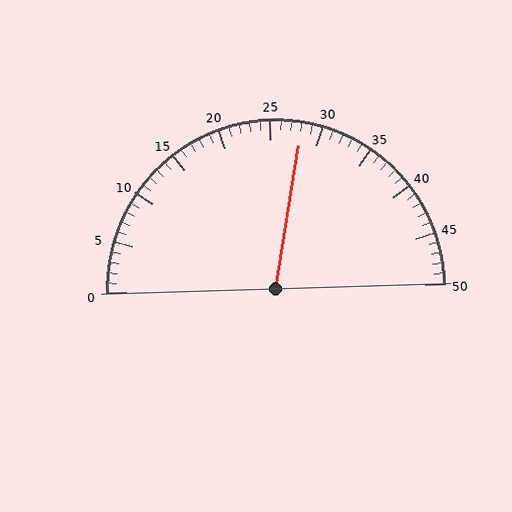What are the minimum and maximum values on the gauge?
The gauge ranges from 0 to 50.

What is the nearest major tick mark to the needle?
The nearest major tick mark is 30.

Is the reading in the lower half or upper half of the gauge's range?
The reading is in the upper half of the range (0 to 50).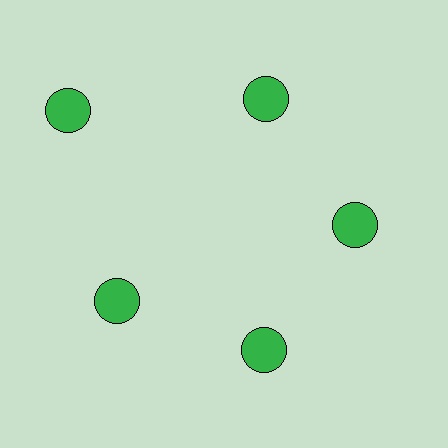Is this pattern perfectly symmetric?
No. The 5 green circles are arranged in a ring, but one element near the 10 o'clock position is pushed outward from the center, breaking the 5-fold rotational symmetry.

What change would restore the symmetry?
The symmetry would be restored by moving it inward, back onto the ring so that all 5 circles sit at equal angles and equal distance from the center.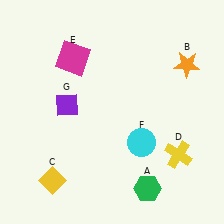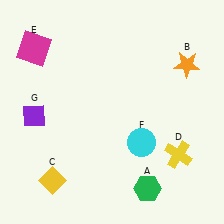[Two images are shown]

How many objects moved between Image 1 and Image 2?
2 objects moved between the two images.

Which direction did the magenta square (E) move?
The magenta square (E) moved left.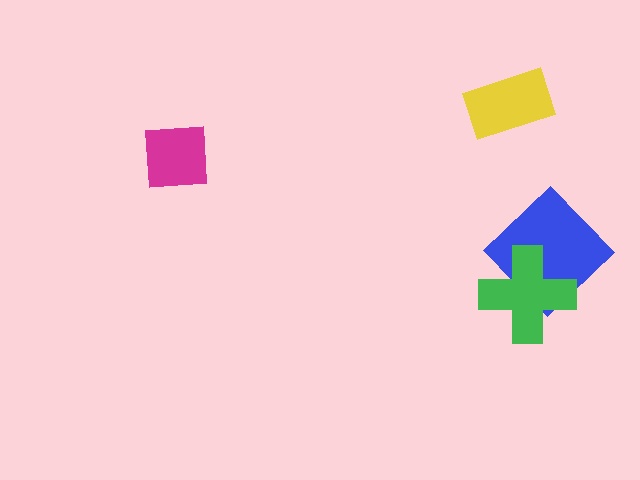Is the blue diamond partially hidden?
Yes, it is partially covered by another shape.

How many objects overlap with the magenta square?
0 objects overlap with the magenta square.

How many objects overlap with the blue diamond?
1 object overlaps with the blue diamond.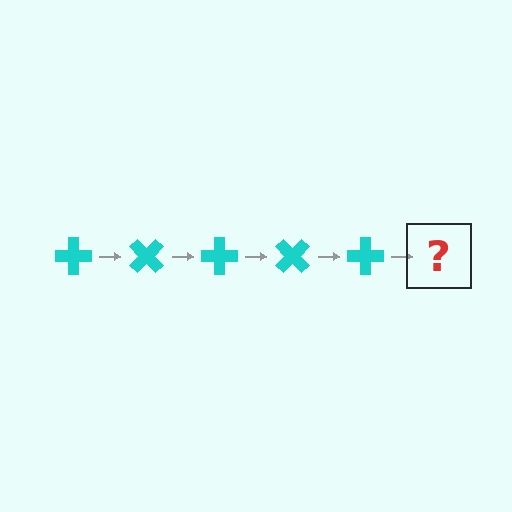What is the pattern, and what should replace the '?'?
The pattern is that the cross rotates 45 degrees each step. The '?' should be a cyan cross rotated 225 degrees.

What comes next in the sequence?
The next element should be a cyan cross rotated 225 degrees.